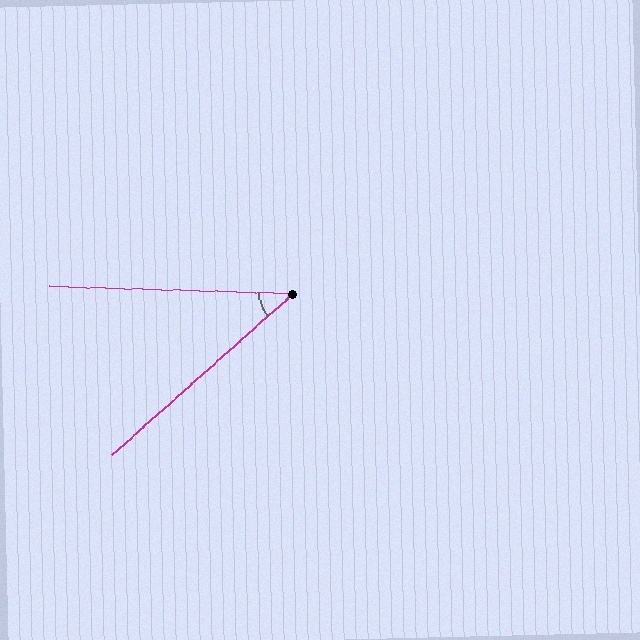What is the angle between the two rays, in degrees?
Approximately 43 degrees.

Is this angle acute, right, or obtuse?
It is acute.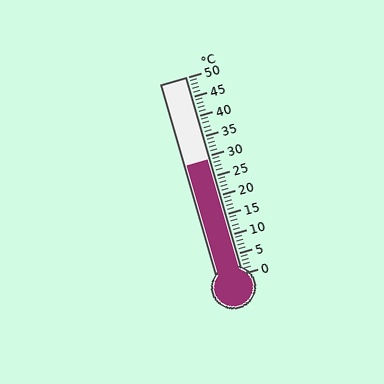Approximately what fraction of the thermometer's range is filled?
The thermometer is filled to approximately 60% of its range.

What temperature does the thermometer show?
The thermometer shows approximately 29°C.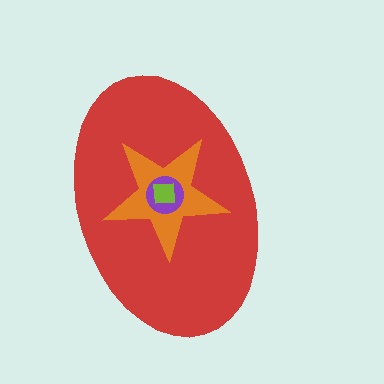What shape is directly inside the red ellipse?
The orange star.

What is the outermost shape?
The red ellipse.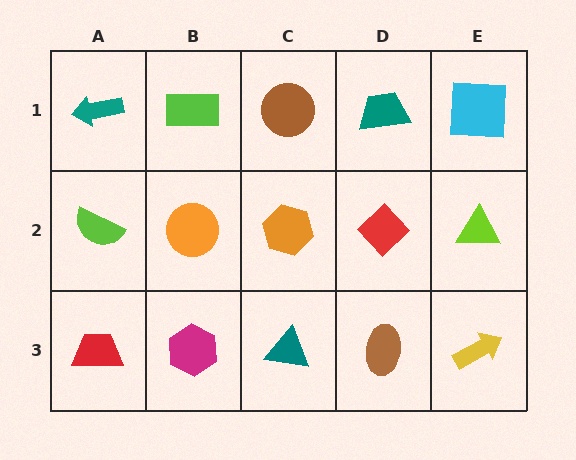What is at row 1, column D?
A teal trapezoid.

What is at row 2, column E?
A lime triangle.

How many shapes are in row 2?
5 shapes.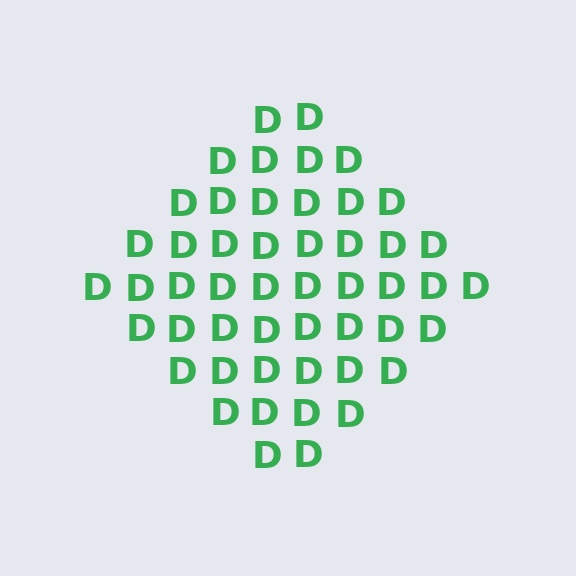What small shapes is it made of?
It is made of small letter D's.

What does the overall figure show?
The overall figure shows a diamond.